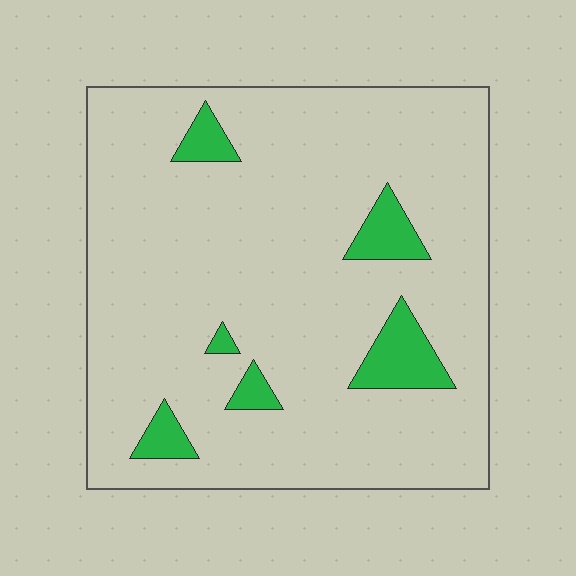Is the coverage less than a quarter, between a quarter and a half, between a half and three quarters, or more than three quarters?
Less than a quarter.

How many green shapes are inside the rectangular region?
6.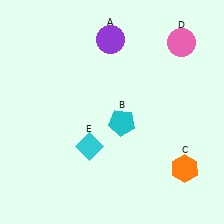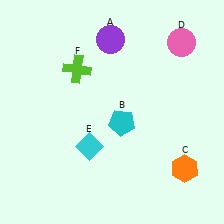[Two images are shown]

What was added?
A lime cross (F) was added in Image 2.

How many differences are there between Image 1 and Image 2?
There is 1 difference between the two images.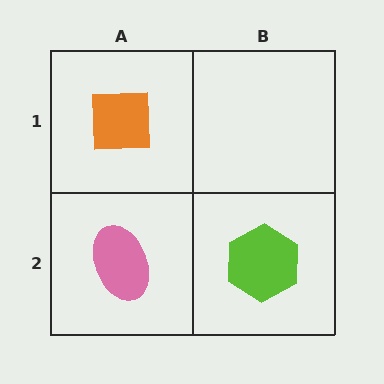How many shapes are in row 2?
2 shapes.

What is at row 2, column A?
A pink ellipse.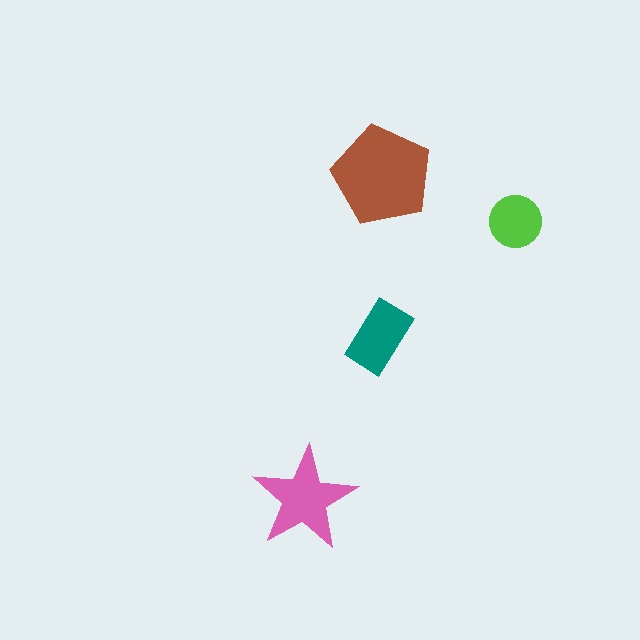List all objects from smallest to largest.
The lime circle, the teal rectangle, the pink star, the brown pentagon.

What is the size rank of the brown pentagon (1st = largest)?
1st.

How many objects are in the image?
There are 4 objects in the image.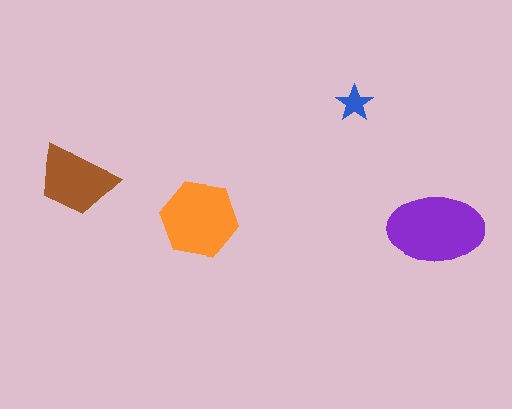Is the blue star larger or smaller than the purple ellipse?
Smaller.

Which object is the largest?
The purple ellipse.